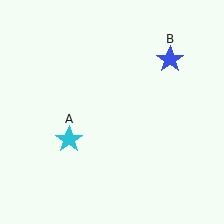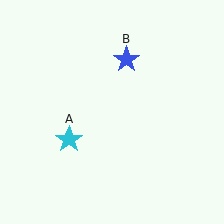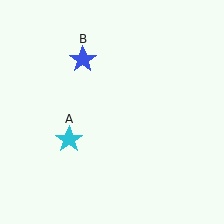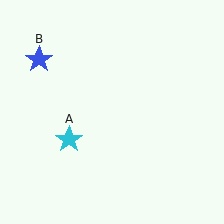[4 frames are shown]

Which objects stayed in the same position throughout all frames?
Cyan star (object A) remained stationary.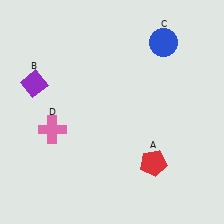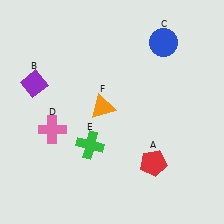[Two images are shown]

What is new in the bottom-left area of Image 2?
A green cross (E) was added in the bottom-left area of Image 2.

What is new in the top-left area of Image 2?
An orange triangle (F) was added in the top-left area of Image 2.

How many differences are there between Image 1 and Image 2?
There are 2 differences between the two images.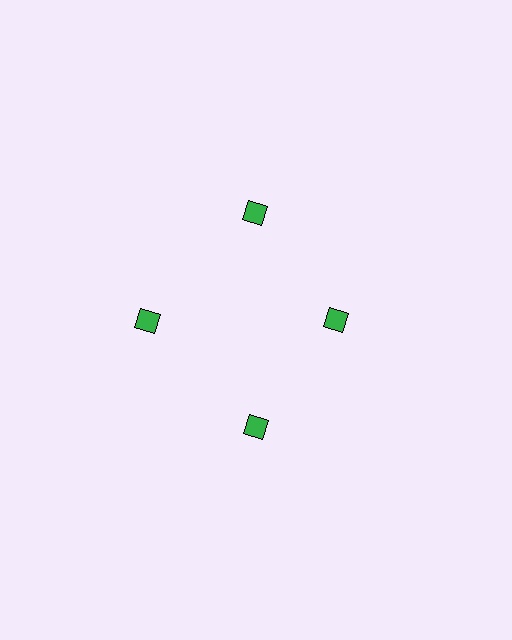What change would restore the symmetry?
The symmetry would be restored by moving it outward, back onto the ring so that all 4 squares sit at equal angles and equal distance from the center.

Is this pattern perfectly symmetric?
No. The 4 green squares are arranged in a ring, but one element near the 3 o'clock position is pulled inward toward the center, breaking the 4-fold rotational symmetry.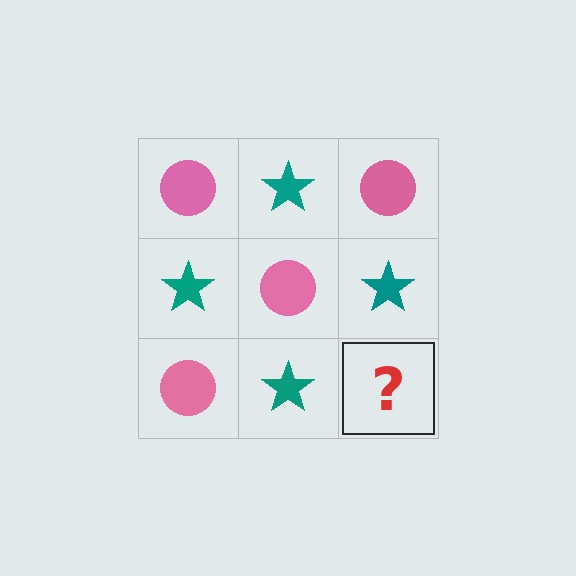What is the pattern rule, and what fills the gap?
The rule is that it alternates pink circle and teal star in a checkerboard pattern. The gap should be filled with a pink circle.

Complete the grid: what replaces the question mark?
The question mark should be replaced with a pink circle.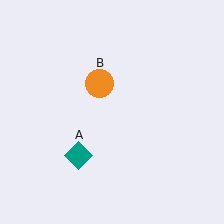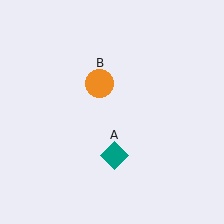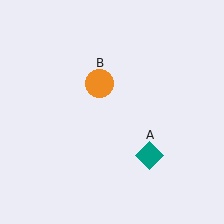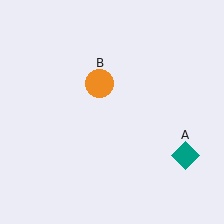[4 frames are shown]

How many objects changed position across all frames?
1 object changed position: teal diamond (object A).